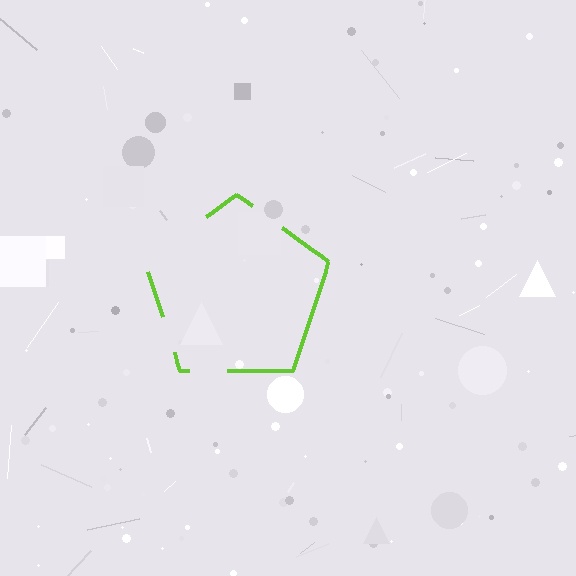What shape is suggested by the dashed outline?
The dashed outline suggests a pentagon.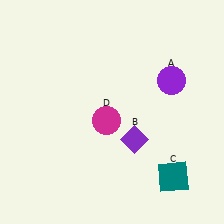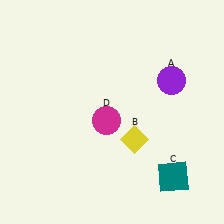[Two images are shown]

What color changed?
The diamond (B) changed from purple in Image 1 to yellow in Image 2.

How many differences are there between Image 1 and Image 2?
There is 1 difference between the two images.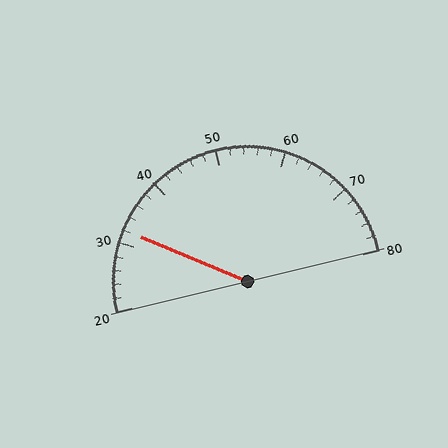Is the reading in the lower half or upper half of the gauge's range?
The reading is in the lower half of the range (20 to 80).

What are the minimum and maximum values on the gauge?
The gauge ranges from 20 to 80.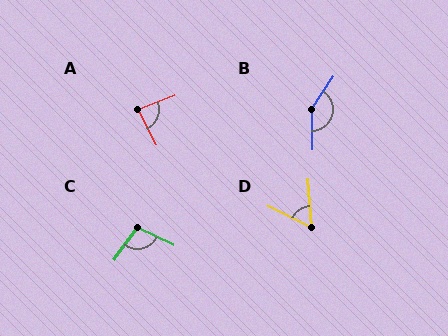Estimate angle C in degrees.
Approximately 100 degrees.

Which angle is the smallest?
D, at approximately 60 degrees.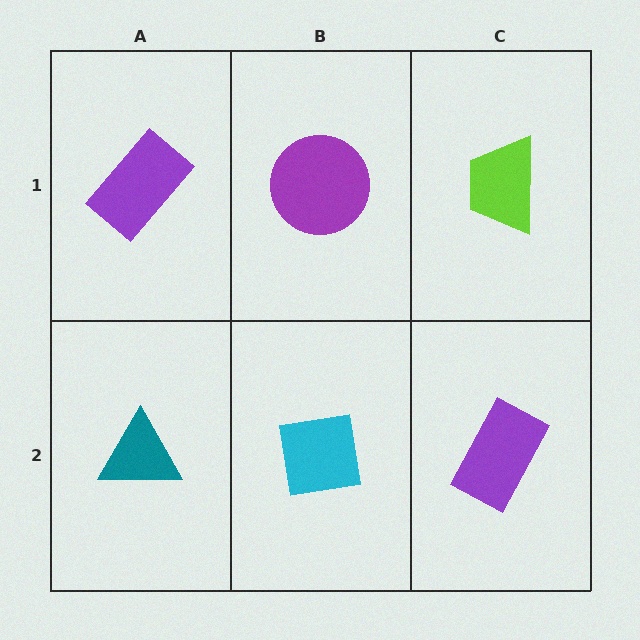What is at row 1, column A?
A purple rectangle.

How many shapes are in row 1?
3 shapes.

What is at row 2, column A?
A teal triangle.